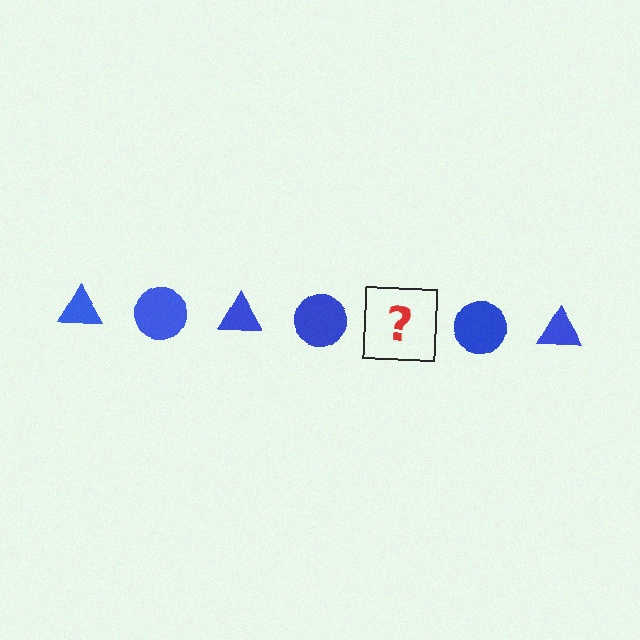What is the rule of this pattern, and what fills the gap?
The rule is that the pattern cycles through triangle, circle shapes in blue. The gap should be filled with a blue triangle.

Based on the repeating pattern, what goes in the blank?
The blank should be a blue triangle.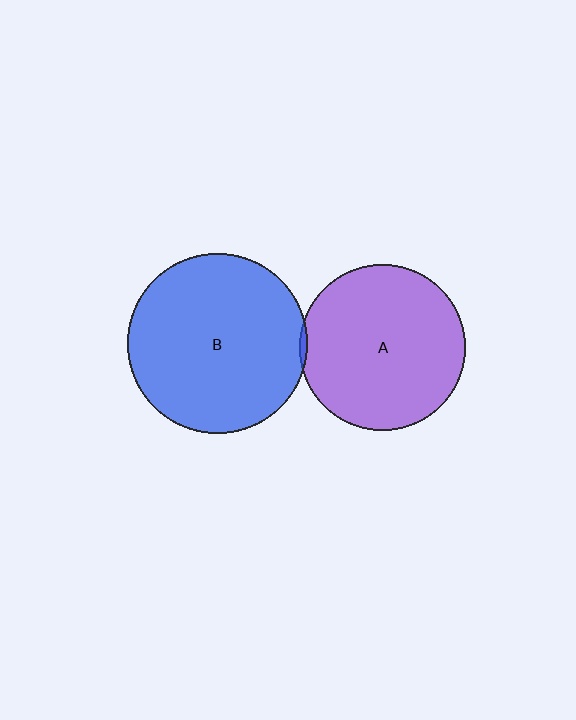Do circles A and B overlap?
Yes.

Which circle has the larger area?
Circle B (blue).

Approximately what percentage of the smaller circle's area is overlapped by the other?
Approximately 5%.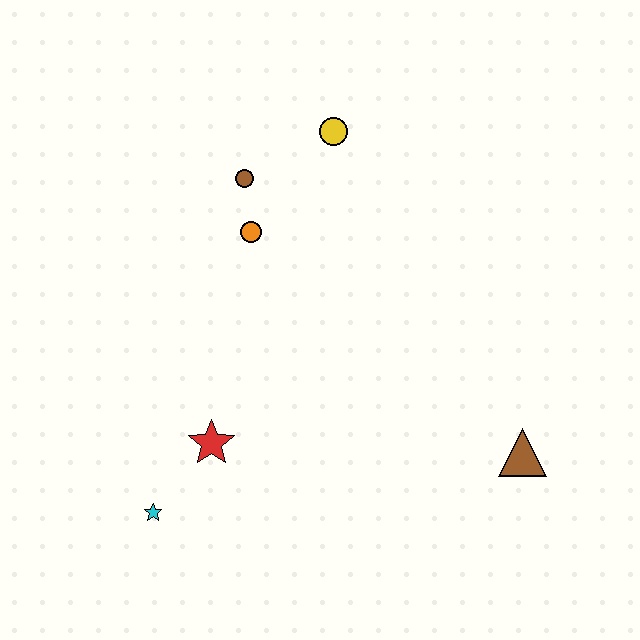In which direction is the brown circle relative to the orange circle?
The brown circle is above the orange circle.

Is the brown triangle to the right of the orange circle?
Yes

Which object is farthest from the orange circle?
The brown triangle is farthest from the orange circle.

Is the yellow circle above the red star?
Yes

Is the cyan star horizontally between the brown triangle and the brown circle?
No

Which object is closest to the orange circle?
The brown circle is closest to the orange circle.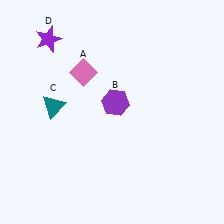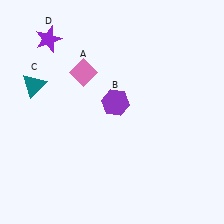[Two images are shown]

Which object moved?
The teal triangle (C) moved up.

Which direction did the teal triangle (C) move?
The teal triangle (C) moved up.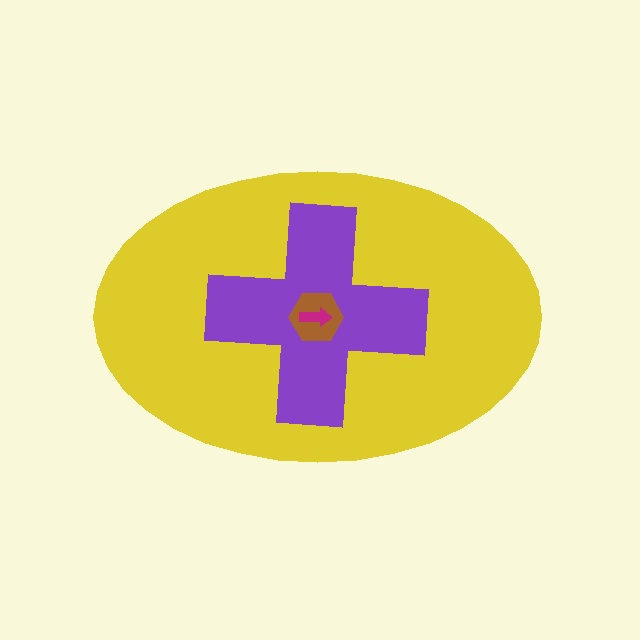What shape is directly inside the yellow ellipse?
The purple cross.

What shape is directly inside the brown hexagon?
The magenta arrow.